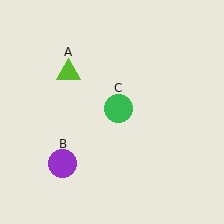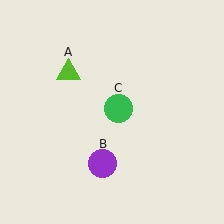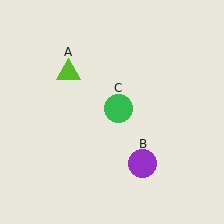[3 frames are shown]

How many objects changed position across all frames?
1 object changed position: purple circle (object B).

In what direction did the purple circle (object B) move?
The purple circle (object B) moved right.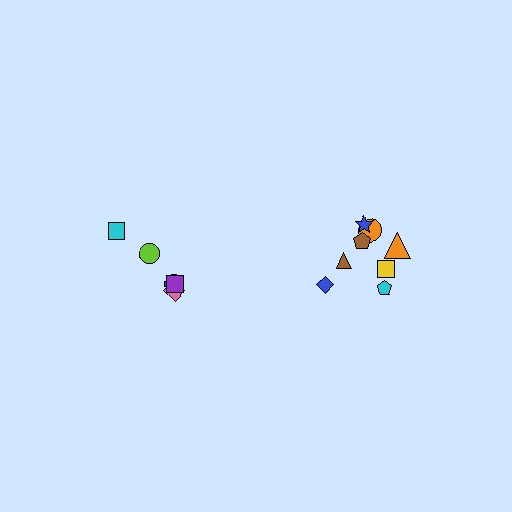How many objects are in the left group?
There are 5 objects.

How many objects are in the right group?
There are 8 objects.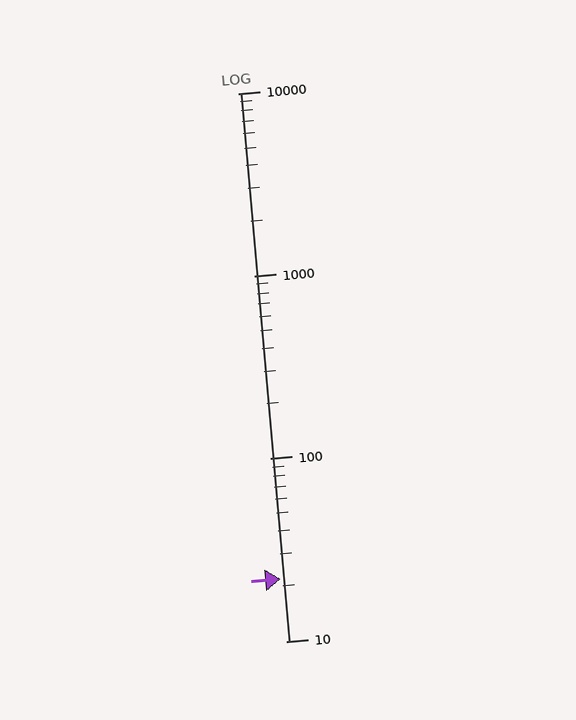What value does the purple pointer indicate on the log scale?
The pointer indicates approximately 22.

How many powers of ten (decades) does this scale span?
The scale spans 3 decades, from 10 to 10000.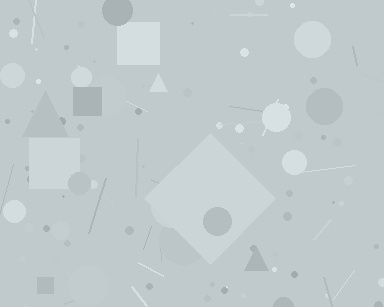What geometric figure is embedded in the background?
A diamond is embedded in the background.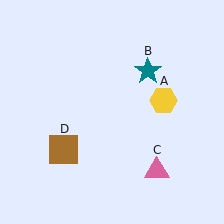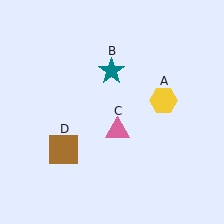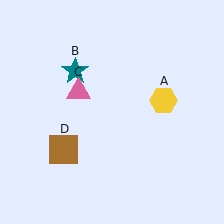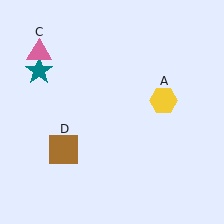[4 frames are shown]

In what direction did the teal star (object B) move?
The teal star (object B) moved left.